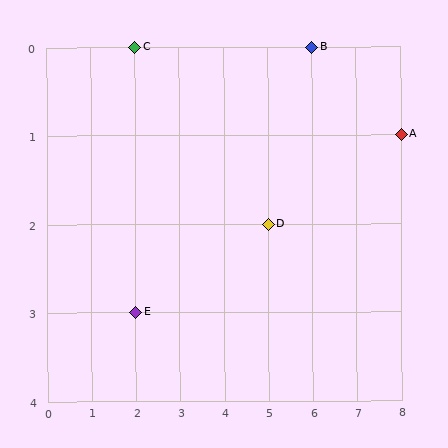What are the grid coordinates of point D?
Point D is at grid coordinates (5, 2).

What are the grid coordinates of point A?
Point A is at grid coordinates (8, 1).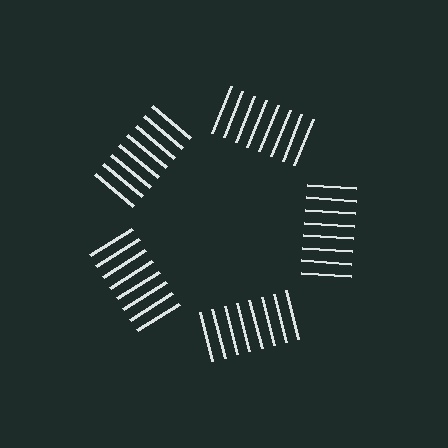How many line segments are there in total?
40 — 8 along each of the 5 edges.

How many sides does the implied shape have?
5 sides — the line-ends trace a pentagon.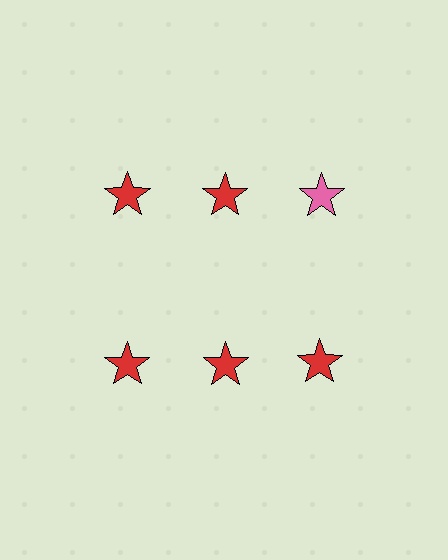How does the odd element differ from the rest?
It has a different color: pink instead of red.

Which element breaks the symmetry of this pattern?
The pink star in the top row, center column breaks the symmetry. All other shapes are red stars.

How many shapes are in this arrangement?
There are 6 shapes arranged in a grid pattern.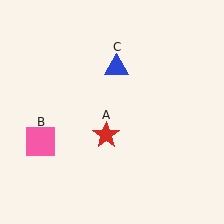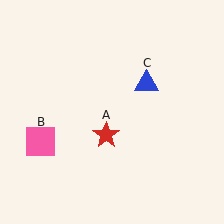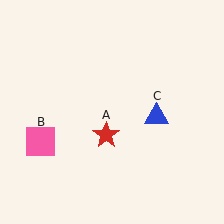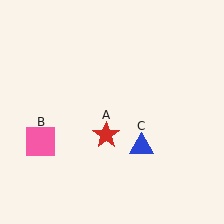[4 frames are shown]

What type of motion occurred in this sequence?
The blue triangle (object C) rotated clockwise around the center of the scene.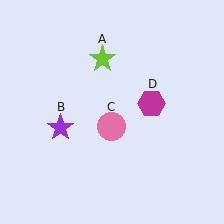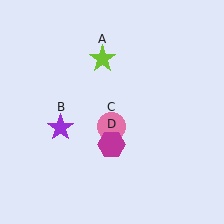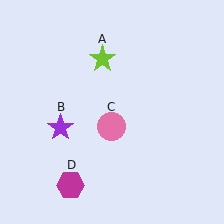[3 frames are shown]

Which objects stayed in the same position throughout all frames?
Lime star (object A) and purple star (object B) and pink circle (object C) remained stationary.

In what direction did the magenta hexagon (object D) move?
The magenta hexagon (object D) moved down and to the left.